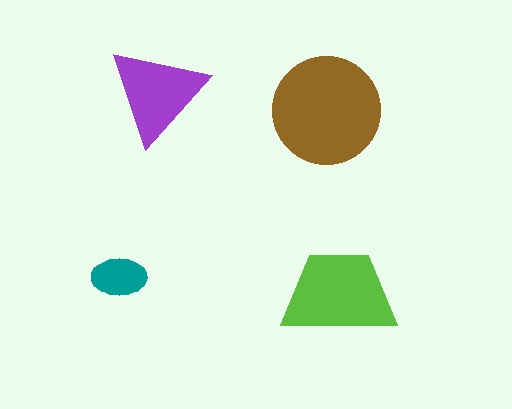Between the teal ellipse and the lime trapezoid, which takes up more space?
The lime trapezoid.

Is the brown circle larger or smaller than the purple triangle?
Larger.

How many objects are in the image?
There are 4 objects in the image.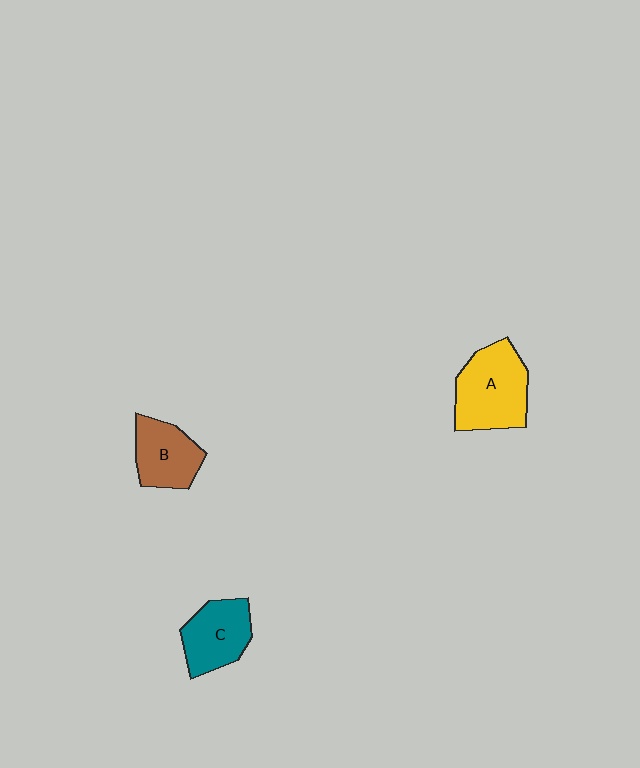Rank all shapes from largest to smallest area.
From largest to smallest: A (yellow), C (teal), B (brown).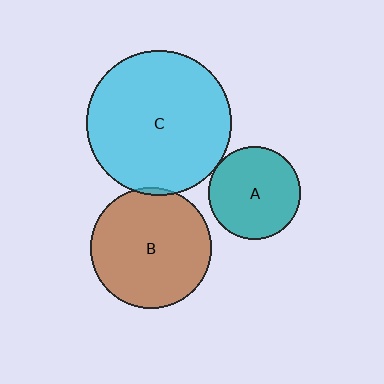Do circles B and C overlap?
Yes.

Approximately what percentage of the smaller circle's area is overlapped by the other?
Approximately 5%.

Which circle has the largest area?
Circle C (cyan).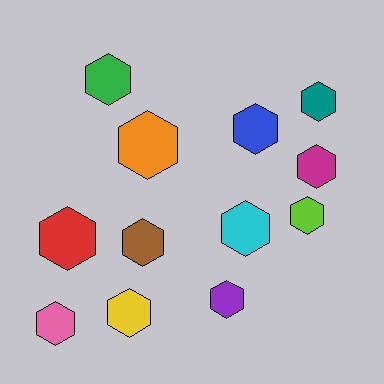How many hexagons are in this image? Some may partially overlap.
There are 12 hexagons.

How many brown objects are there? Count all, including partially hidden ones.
There is 1 brown object.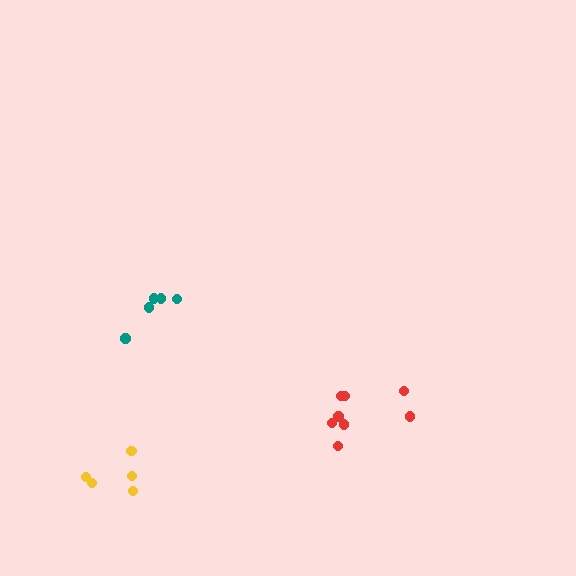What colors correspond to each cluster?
The clusters are colored: teal, red, yellow.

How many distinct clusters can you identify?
There are 3 distinct clusters.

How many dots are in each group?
Group 1: 5 dots, Group 2: 8 dots, Group 3: 5 dots (18 total).